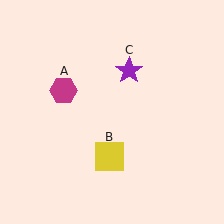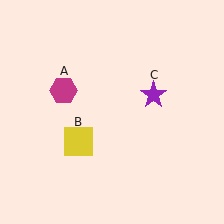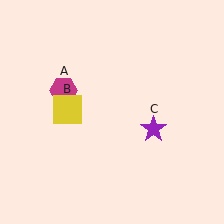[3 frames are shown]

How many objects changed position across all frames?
2 objects changed position: yellow square (object B), purple star (object C).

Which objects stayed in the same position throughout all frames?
Magenta hexagon (object A) remained stationary.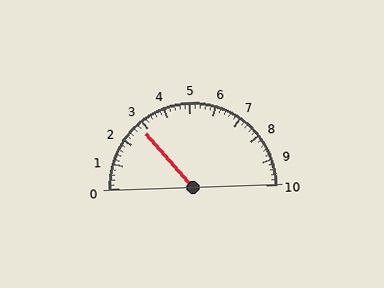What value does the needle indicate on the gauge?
The needle indicates approximately 2.8.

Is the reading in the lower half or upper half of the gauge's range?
The reading is in the lower half of the range (0 to 10).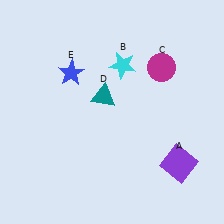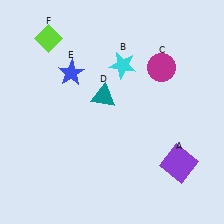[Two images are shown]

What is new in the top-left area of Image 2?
A lime diamond (F) was added in the top-left area of Image 2.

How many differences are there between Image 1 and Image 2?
There is 1 difference between the two images.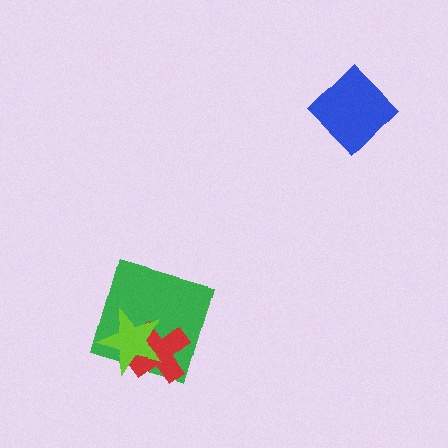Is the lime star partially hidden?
No, no other shape covers it.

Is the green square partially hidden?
Yes, it is partially covered by another shape.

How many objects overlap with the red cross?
2 objects overlap with the red cross.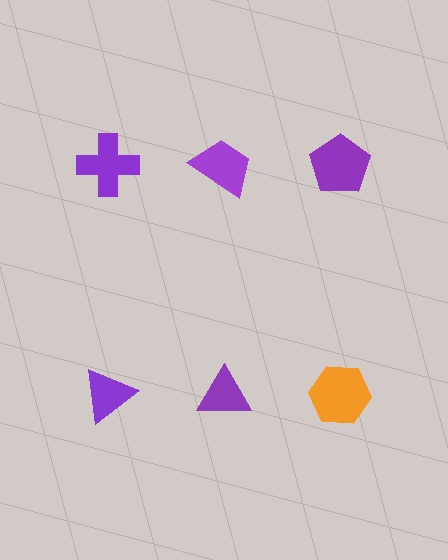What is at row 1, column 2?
A purple trapezoid.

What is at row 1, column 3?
A purple pentagon.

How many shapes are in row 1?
3 shapes.